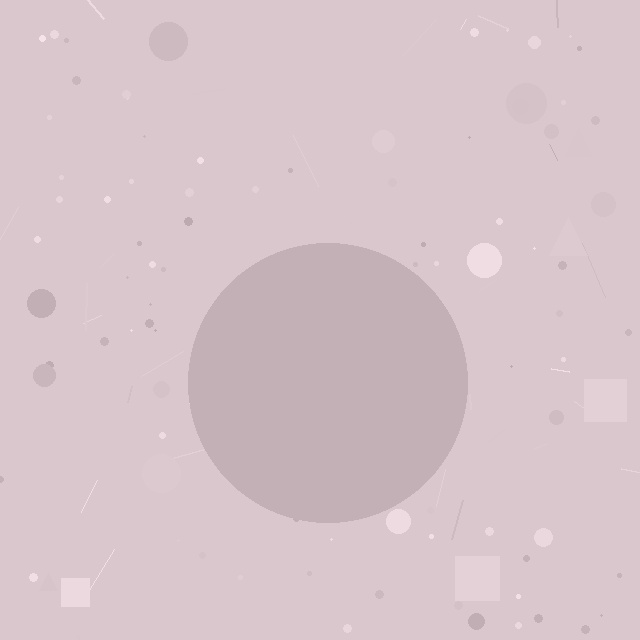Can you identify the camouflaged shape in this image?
The camouflaged shape is a circle.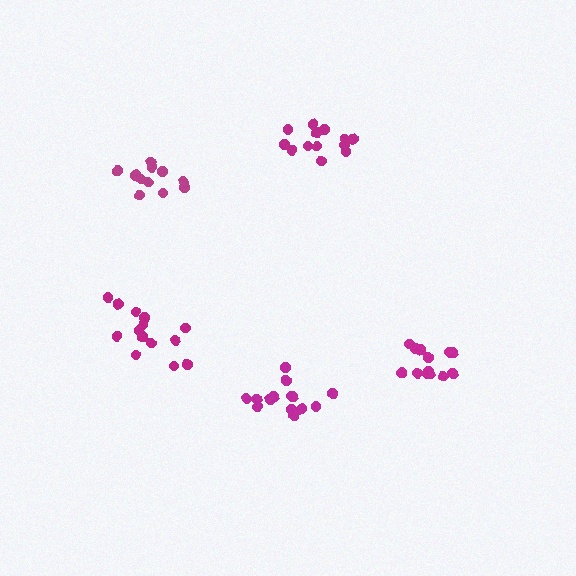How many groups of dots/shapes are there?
There are 5 groups.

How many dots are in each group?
Group 1: 13 dots, Group 2: 14 dots, Group 3: 11 dots, Group 4: 14 dots, Group 5: 14 dots (66 total).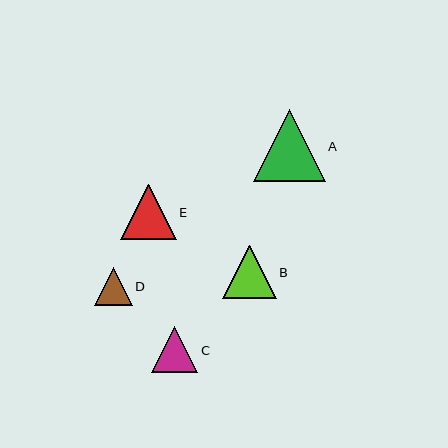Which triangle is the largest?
Triangle A is the largest with a size of approximately 72 pixels.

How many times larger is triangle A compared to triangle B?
Triangle A is approximately 1.3 times the size of triangle B.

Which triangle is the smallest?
Triangle D is the smallest with a size of approximately 38 pixels.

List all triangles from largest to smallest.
From largest to smallest: A, E, B, C, D.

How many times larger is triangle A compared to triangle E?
Triangle A is approximately 1.3 times the size of triangle E.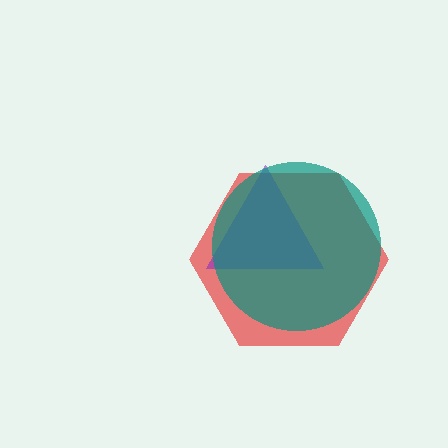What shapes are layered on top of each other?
The layered shapes are: a red hexagon, a purple triangle, a teal circle.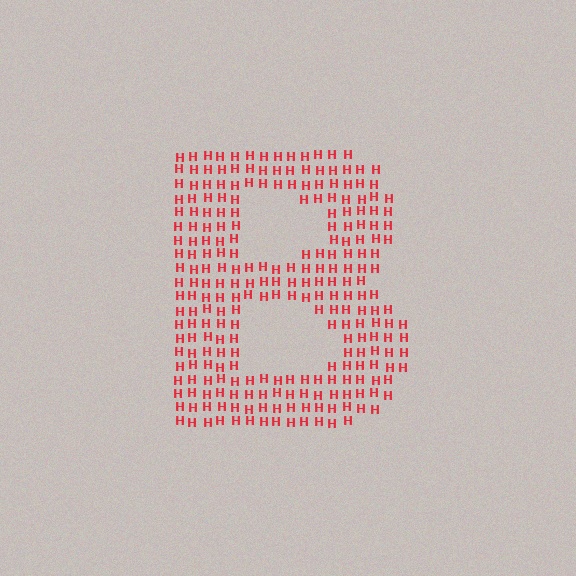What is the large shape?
The large shape is the letter B.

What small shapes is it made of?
It is made of small letter H's.